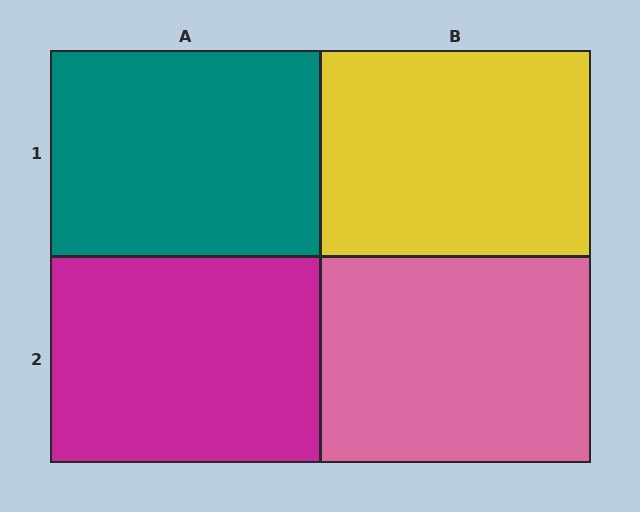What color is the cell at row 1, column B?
Yellow.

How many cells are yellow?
1 cell is yellow.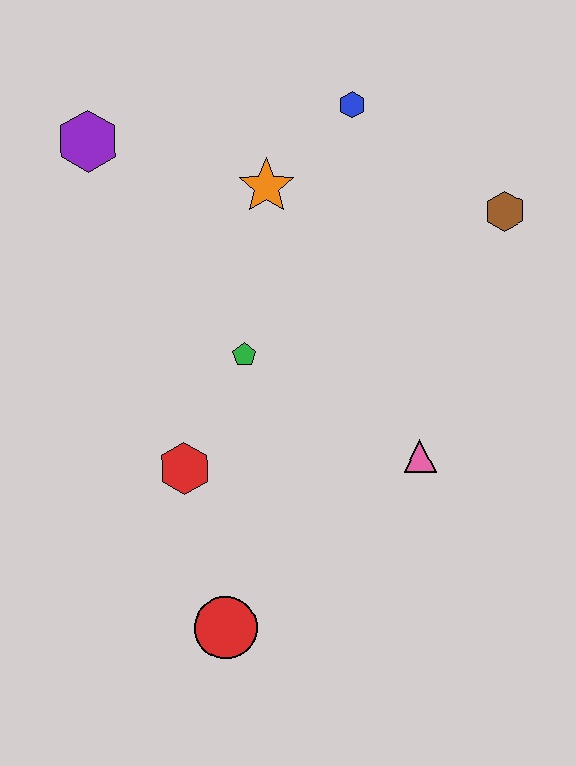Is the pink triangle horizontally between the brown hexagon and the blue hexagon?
Yes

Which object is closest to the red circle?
The red hexagon is closest to the red circle.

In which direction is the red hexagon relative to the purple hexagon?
The red hexagon is below the purple hexagon.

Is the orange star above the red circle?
Yes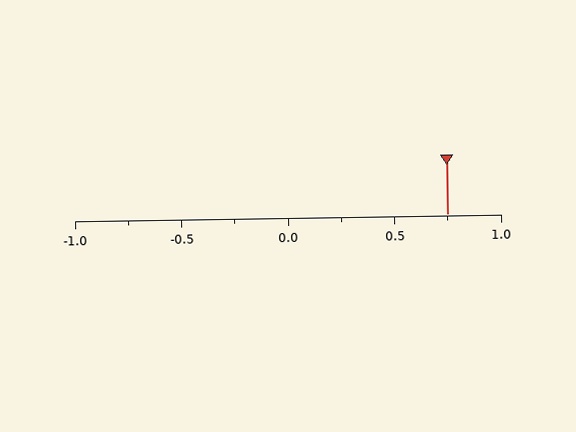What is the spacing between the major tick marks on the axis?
The major ticks are spaced 0.5 apart.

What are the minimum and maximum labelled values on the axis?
The axis runs from -1.0 to 1.0.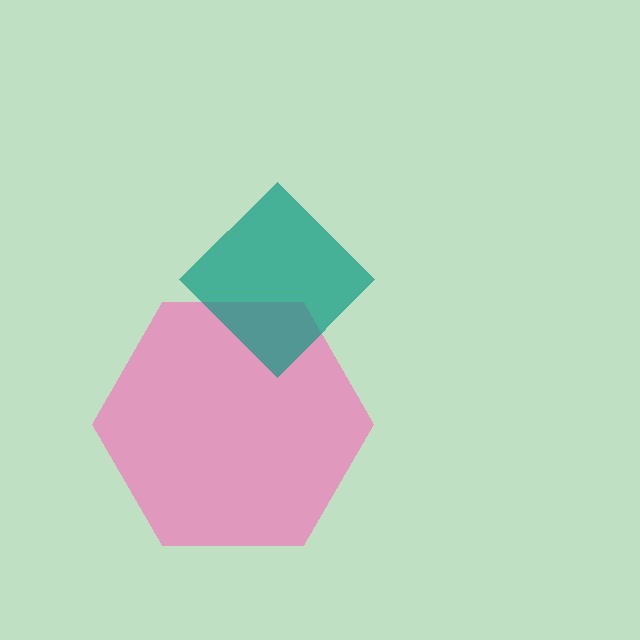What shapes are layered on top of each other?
The layered shapes are: a pink hexagon, a teal diamond.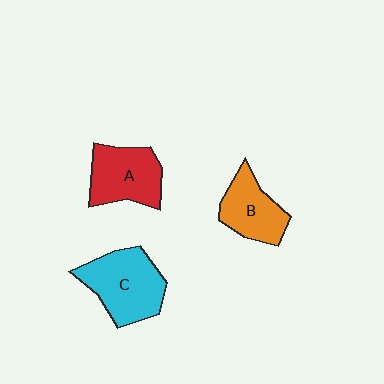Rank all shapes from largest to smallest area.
From largest to smallest: C (cyan), A (red), B (orange).